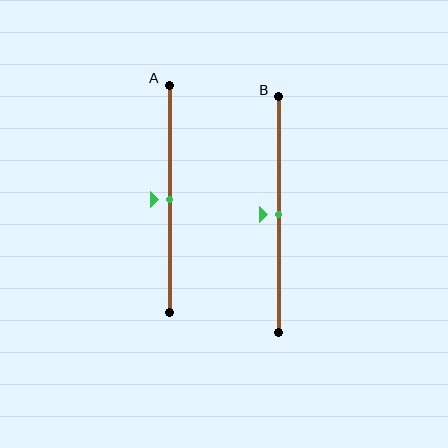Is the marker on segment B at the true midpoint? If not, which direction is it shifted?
Yes, the marker on segment B is at the true midpoint.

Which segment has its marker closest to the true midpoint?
Segment A has its marker closest to the true midpoint.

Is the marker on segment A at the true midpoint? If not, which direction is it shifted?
Yes, the marker on segment A is at the true midpoint.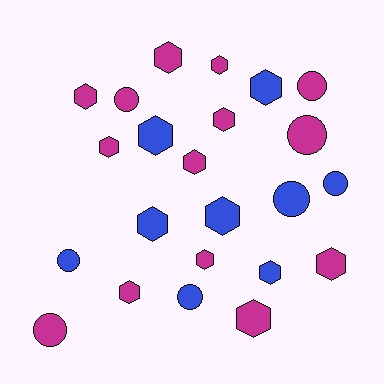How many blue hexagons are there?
There are 5 blue hexagons.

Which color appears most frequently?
Magenta, with 14 objects.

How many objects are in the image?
There are 23 objects.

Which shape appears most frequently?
Hexagon, with 15 objects.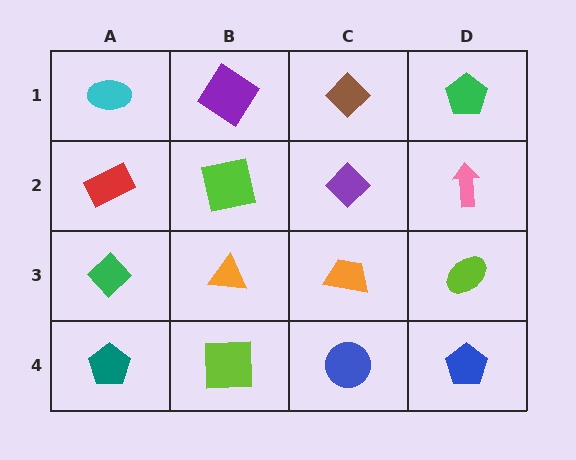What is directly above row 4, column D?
A lime ellipse.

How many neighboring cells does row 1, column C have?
3.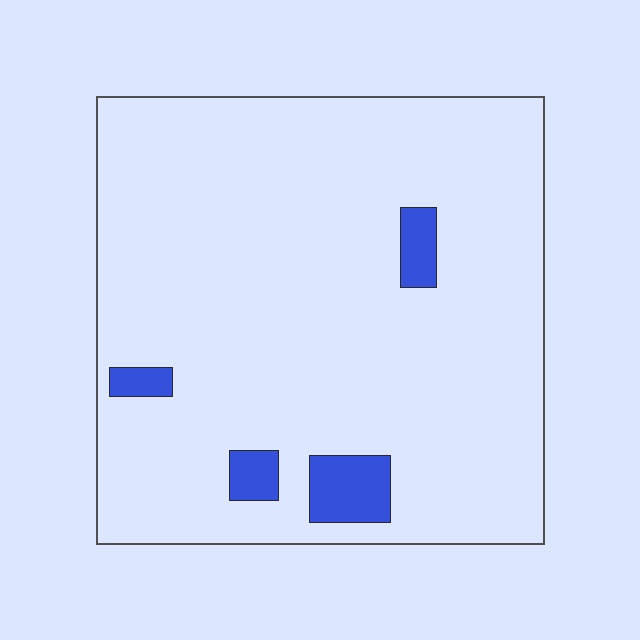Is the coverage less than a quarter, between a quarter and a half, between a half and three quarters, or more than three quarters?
Less than a quarter.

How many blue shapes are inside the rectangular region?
4.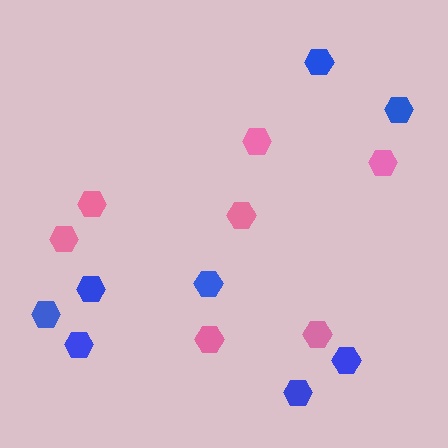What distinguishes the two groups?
There are 2 groups: one group of blue hexagons (8) and one group of pink hexagons (7).